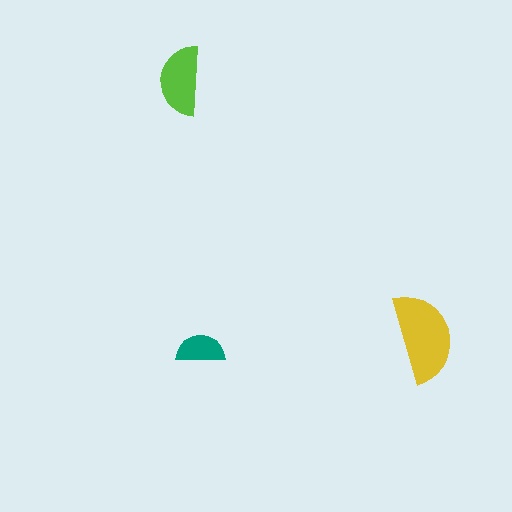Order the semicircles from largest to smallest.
the yellow one, the lime one, the teal one.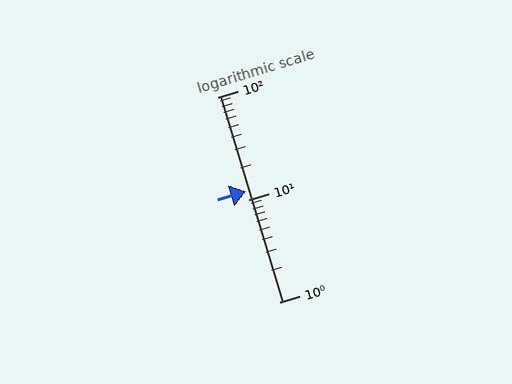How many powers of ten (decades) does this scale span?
The scale spans 2 decades, from 1 to 100.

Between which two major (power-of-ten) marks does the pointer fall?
The pointer is between 10 and 100.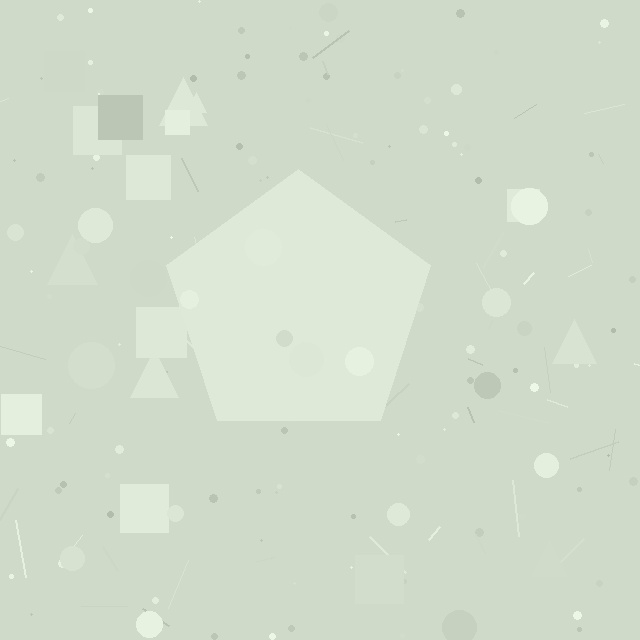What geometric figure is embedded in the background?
A pentagon is embedded in the background.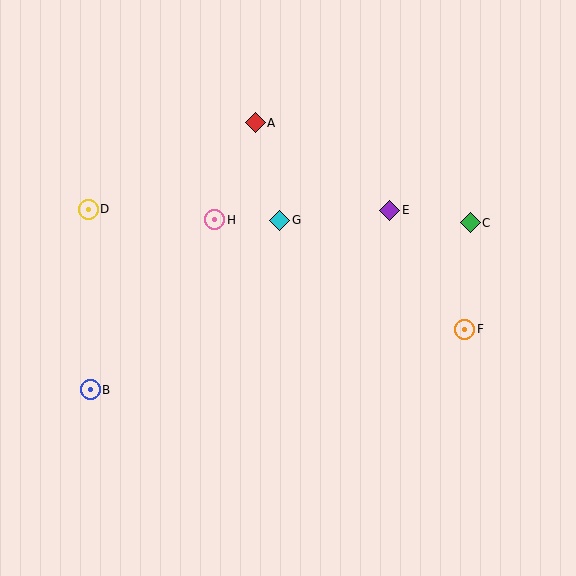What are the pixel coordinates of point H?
Point H is at (215, 220).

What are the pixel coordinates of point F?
Point F is at (465, 329).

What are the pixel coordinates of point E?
Point E is at (390, 210).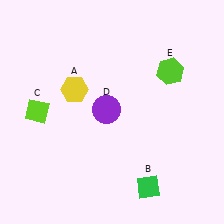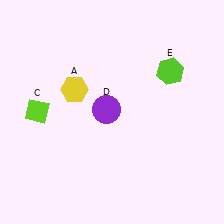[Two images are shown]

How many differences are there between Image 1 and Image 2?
There is 1 difference between the two images.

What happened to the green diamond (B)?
The green diamond (B) was removed in Image 2. It was in the bottom-right area of Image 1.